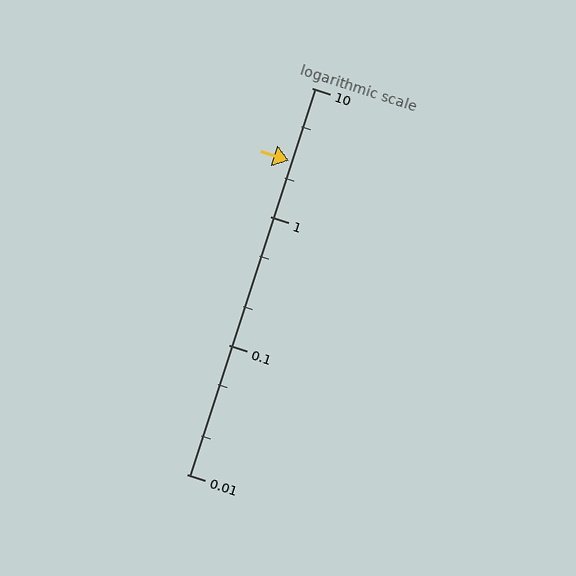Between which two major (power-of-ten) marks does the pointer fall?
The pointer is between 1 and 10.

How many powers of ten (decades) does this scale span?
The scale spans 3 decades, from 0.01 to 10.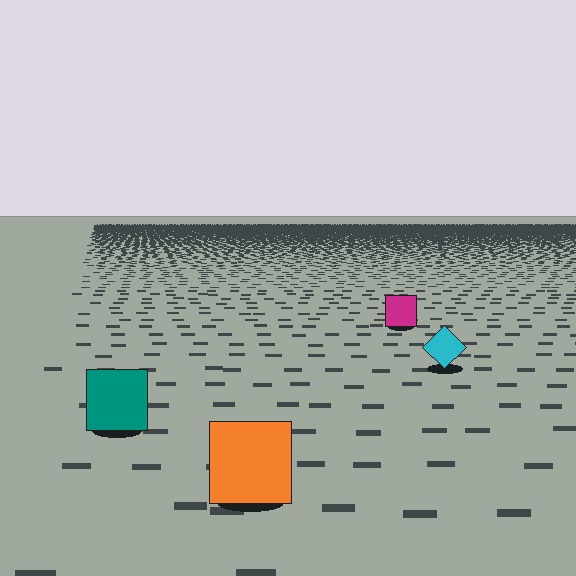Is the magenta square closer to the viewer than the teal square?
No. The teal square is closer — you can tell from the texture gradient: the ground texture is coarser near it.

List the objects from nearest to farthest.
From nearest to farthest: the orange square, the teal square, the cyan diamond, the magenta square.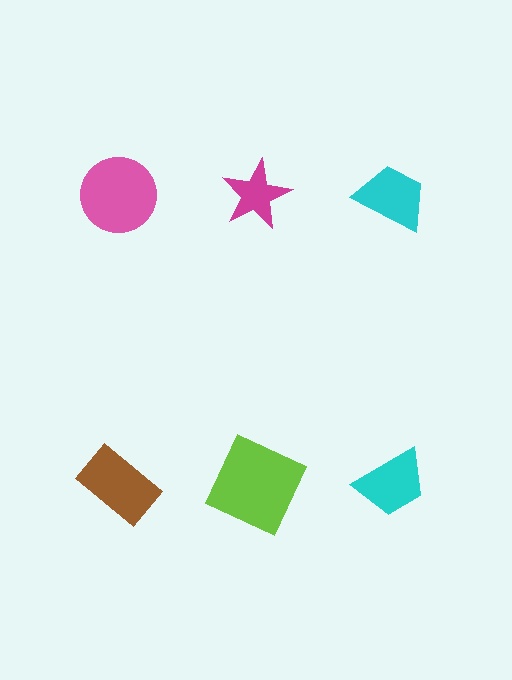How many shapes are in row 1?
3 shapes.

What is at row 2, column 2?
A lime square.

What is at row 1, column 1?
A pink circle.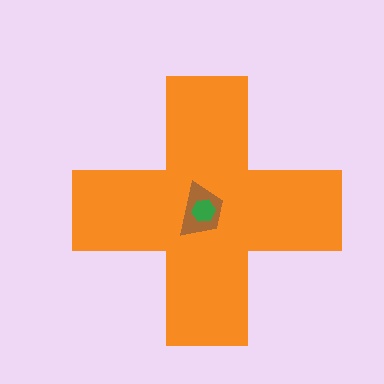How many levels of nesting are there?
3.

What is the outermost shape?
The orange cross.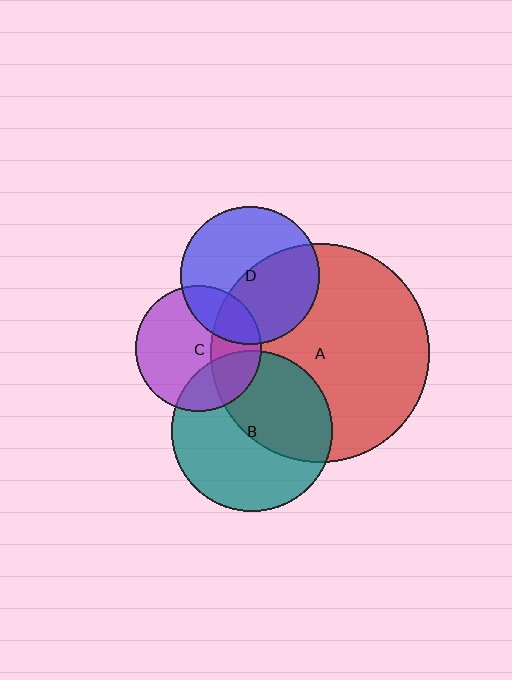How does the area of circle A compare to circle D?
Approximately 2.5 times.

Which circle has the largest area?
Circle A (red).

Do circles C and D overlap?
Yes.